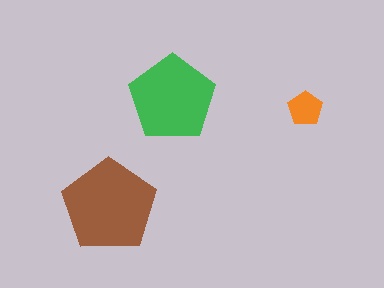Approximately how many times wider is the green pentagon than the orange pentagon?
About 2.5 times wider.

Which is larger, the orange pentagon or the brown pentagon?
The brown one.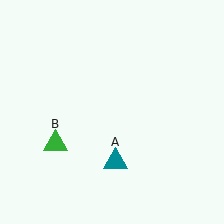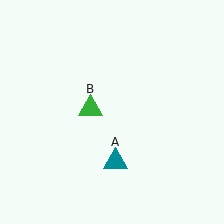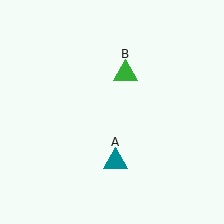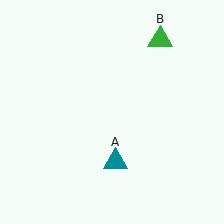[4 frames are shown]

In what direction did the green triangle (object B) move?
The green triangle (object B) moved up and to the right.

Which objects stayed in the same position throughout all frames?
Teal triangle (object A) remained stationary.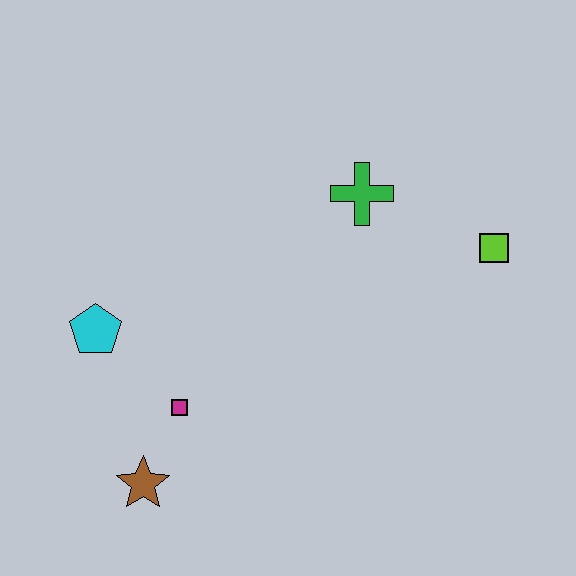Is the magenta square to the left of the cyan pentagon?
No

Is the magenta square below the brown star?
No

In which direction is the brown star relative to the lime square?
The brown star is to the left of the lime square.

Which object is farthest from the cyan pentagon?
The lime square is farthest from the cyan pentagon.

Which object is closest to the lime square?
The green cross is closest to the lime square.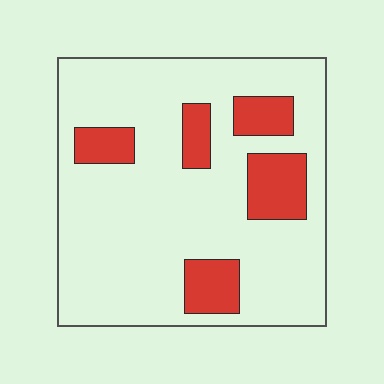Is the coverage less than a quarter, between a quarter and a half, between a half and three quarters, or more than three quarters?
Less than a quarter.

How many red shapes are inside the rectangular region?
5.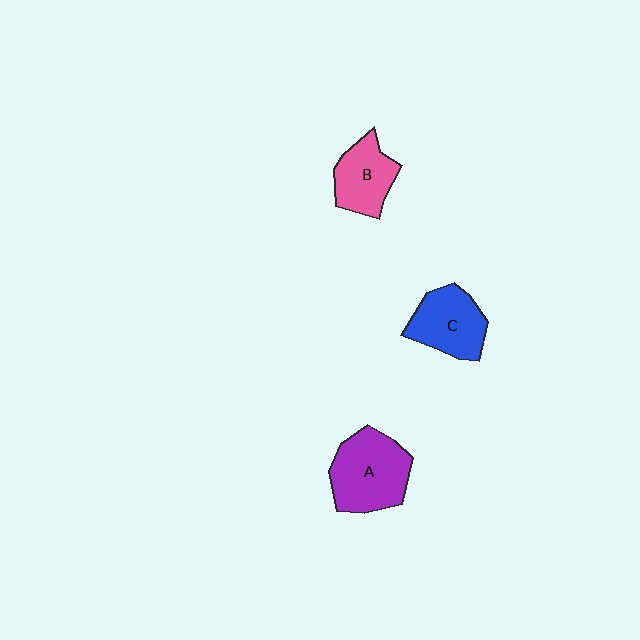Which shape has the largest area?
Shape A (purple).